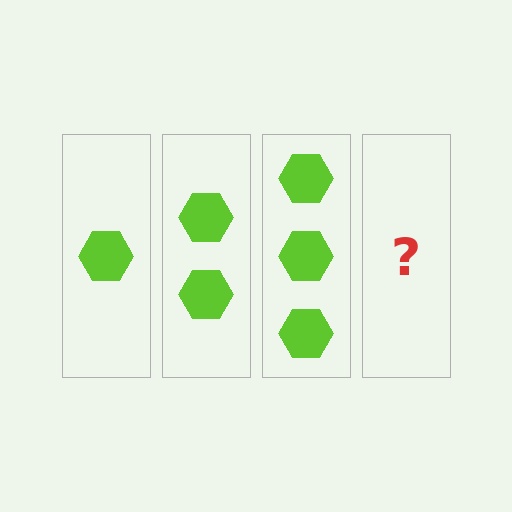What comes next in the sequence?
The next element should be 4 hexagons.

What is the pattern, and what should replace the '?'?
The pattern is that each step adds one more hexagon. The '?' should be 4 hexagons.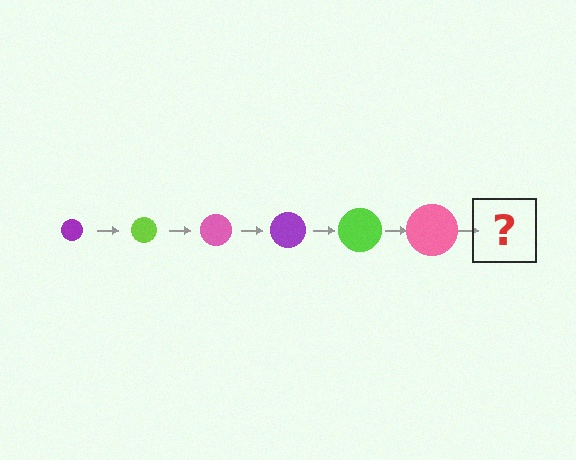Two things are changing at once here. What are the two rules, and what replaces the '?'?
The two rules are that the circle grows larger each step and the color cycles through purple, lime, and pink. The '?' should be a purple circle, larger than the previous one.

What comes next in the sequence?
The next element should be a purple circle, larger than the previous one.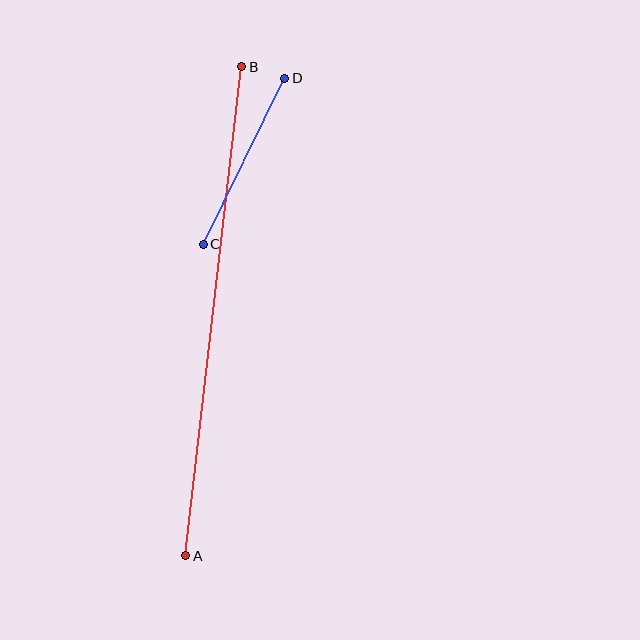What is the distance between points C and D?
The distance is approximately 185 pixels.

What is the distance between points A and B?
The distance is approximately 492 pixels.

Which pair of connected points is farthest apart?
Points A and B are farthest apart.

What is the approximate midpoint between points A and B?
The midpoint is at approximately (214, 311) pixels.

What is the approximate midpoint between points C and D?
The midpoint is at approximately (244, 161) pixels.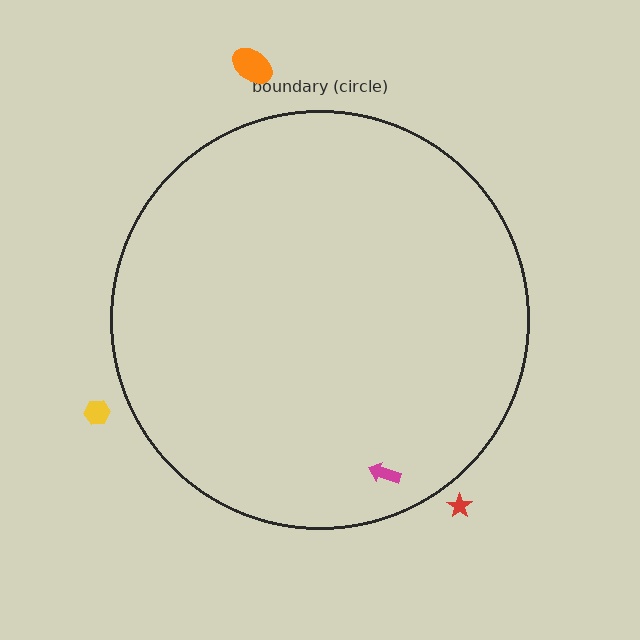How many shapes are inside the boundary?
1 inside, 3 outside.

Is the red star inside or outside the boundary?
Outside.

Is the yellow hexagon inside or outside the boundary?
Outside.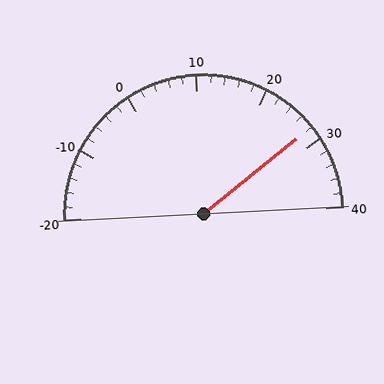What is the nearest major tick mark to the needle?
The nearest major tick mark is 30.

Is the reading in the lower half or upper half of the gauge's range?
The reading is in the upper half of the range (-20 to 40).